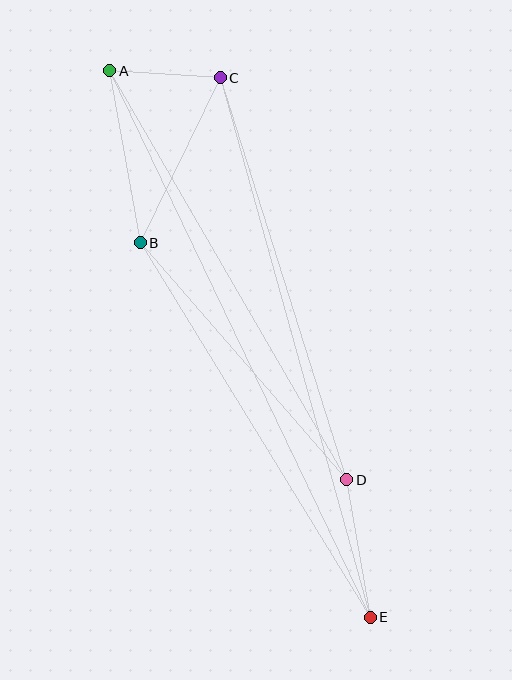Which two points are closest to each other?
Points A and C are closest to each other.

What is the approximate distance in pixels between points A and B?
The distance between A and B is approximately 175 pixels.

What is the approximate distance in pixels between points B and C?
The distance between B and C is approximately 183 pixels.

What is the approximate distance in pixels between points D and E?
The distance between D and E is approximately 140 pixels.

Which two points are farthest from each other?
Points A and E are farthest from each other.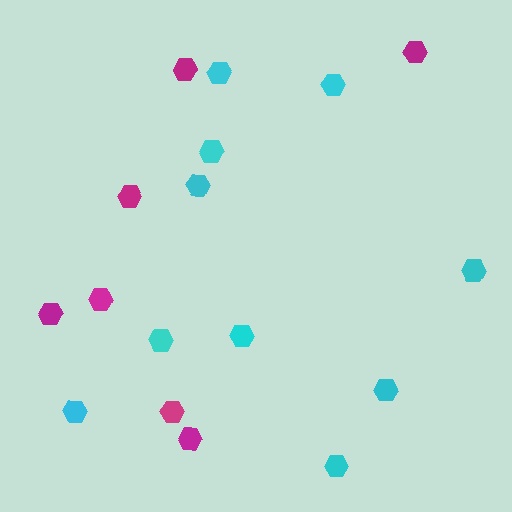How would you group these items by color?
There are 2 groups: one group of magenta hexagons (7) and one group of cyan hexagons (10).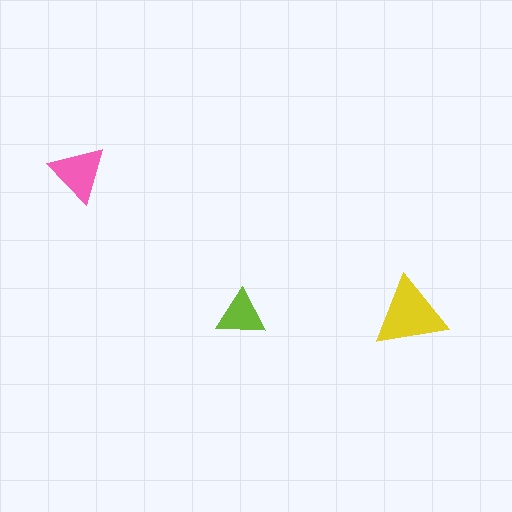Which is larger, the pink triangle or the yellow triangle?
The yellow one.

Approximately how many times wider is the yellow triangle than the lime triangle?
About 1.5 times wider.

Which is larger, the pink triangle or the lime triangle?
The pink one.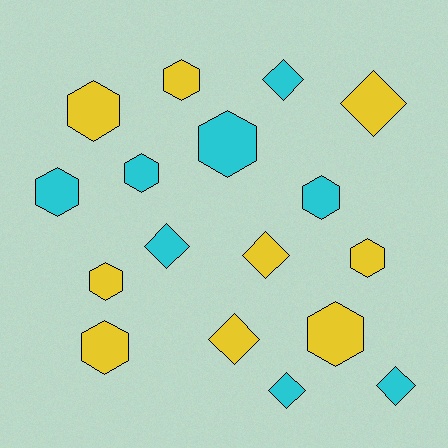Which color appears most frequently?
Yellow, with 9 objects.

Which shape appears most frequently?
Hexagon, with 10 objects.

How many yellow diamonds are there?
There are 3 yellow diamonds.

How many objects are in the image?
There are 17 objects.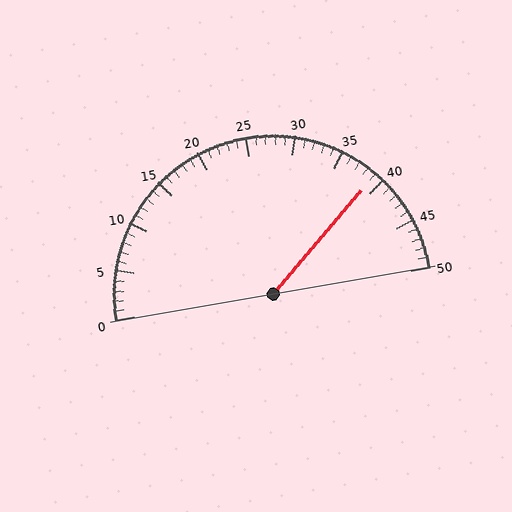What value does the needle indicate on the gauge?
The needle indicates approximately 39.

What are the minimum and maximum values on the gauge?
The gauge ranges from 0 to 50.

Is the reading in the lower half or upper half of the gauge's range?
The reading is in the upper half of the range (0 to 50).